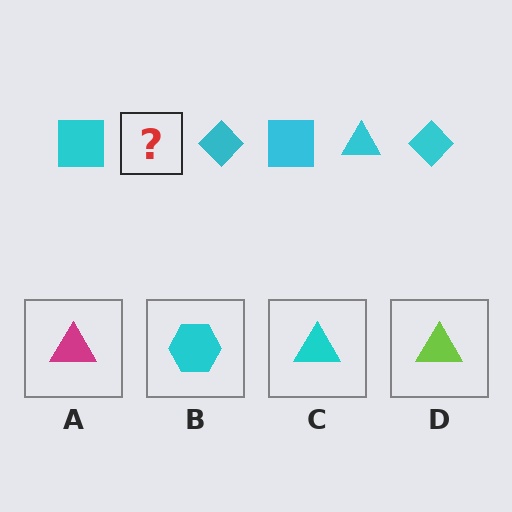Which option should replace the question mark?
Option C.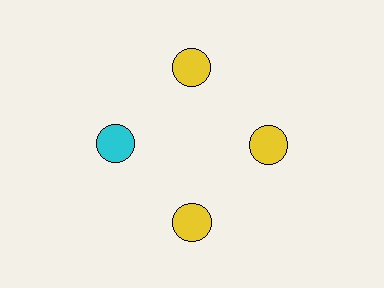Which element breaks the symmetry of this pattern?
The cyan circle at roughly the 9 o'clock position breaks the symmetry. All other shapes are yellow circles.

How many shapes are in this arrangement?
There are 4 shapes arranged in a ring pattern.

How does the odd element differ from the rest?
It has a different color: cyan instead of yellow.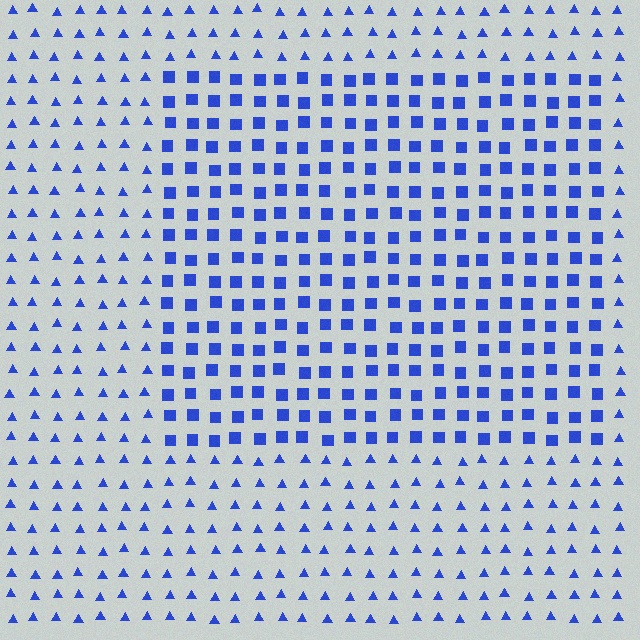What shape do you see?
I see a rectangle.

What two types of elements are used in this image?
The image uses squares inside the rectangle region and triangles outside it.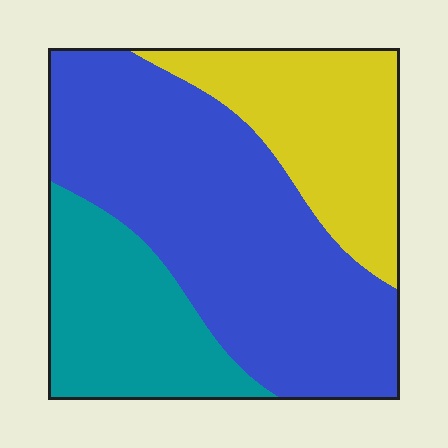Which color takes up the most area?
Blue, at roughly 55%.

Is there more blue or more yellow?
Blue.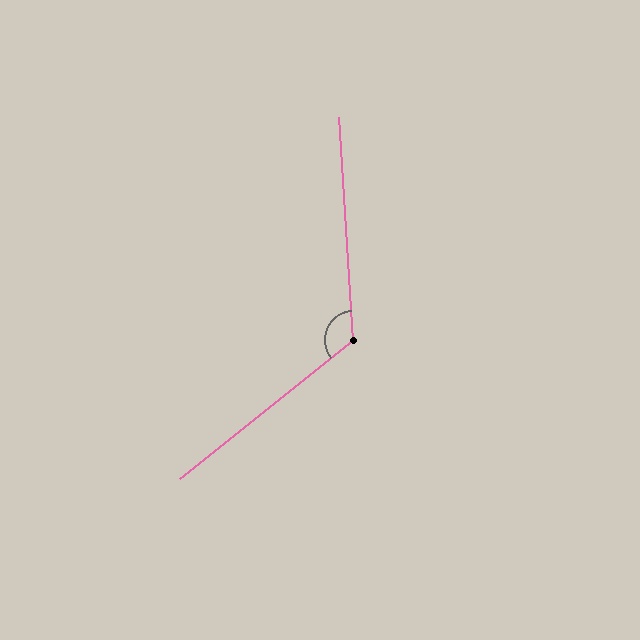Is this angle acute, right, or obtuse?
It is obtuse.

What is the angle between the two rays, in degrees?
Approximately 125 degrees.